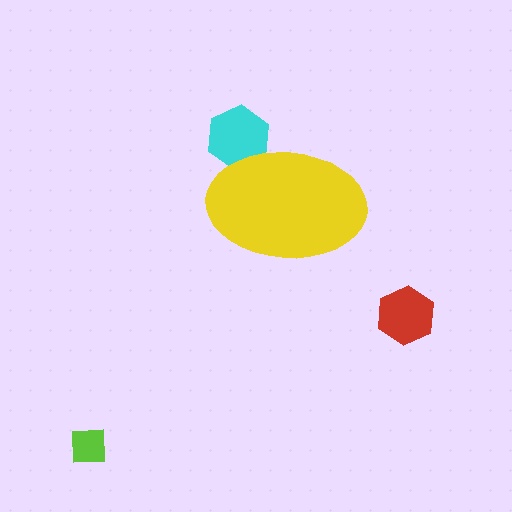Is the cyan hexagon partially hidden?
Yes, the cyan hexagon is partially hidden behind the yellow ellipse.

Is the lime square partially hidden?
No, the lime square is fully visible.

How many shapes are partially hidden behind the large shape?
1 shape is partially hidden.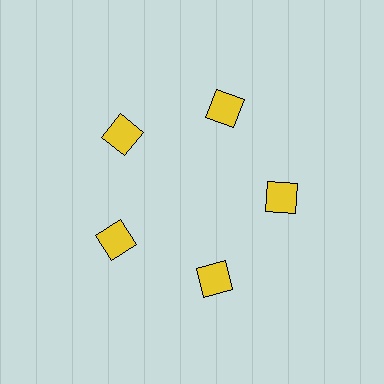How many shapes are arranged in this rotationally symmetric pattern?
There are 5 shapes, arranged in 5 groups of 1.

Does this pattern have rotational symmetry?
Yes, this pattern has 5-fold rotational symmetry. It looks the same after rotating 72 degrees around the center.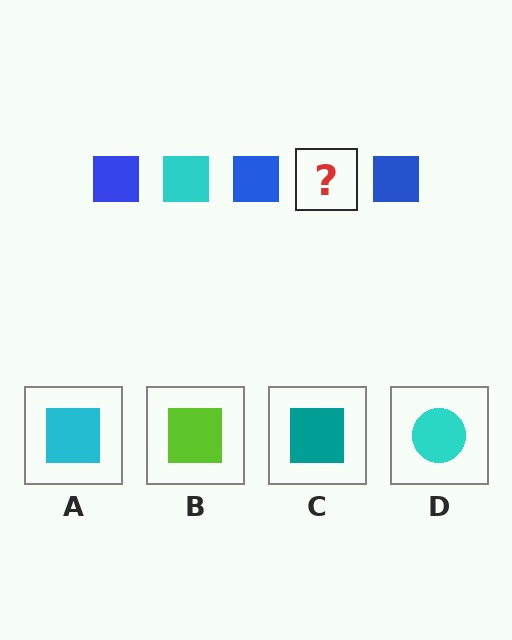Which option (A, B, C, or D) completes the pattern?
A.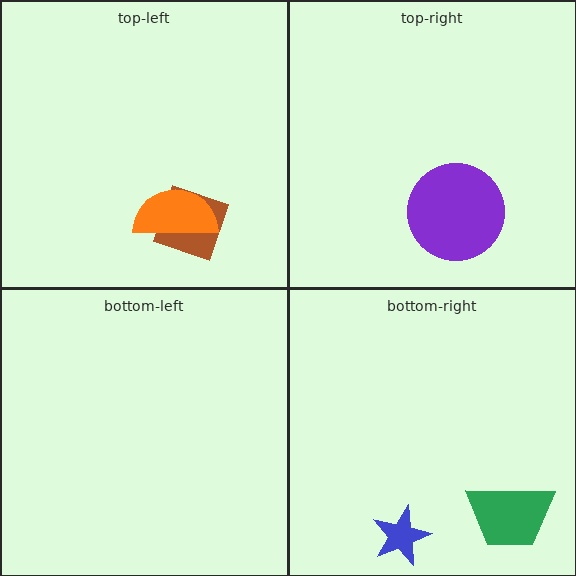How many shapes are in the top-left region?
2.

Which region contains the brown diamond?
The top-left region.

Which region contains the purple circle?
The top-right region.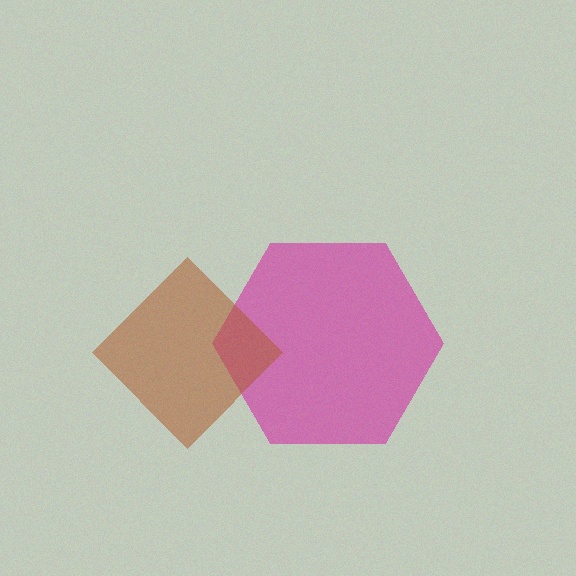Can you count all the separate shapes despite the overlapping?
Yes, there are 2 separate shapes.